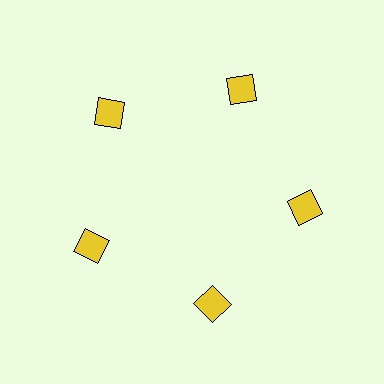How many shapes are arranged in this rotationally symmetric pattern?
There are 5 shapes, arranged in 5 groups of 1.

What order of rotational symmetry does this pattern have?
This pattern has 5-fold rotational symmetry.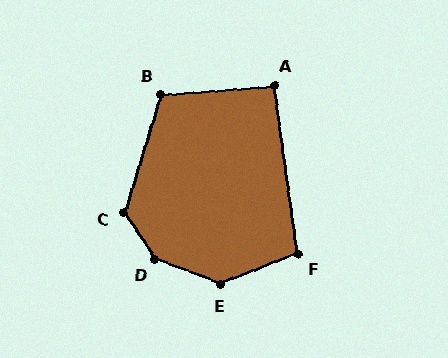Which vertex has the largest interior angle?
D, at approximately 145 degrees.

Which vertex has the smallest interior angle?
A, at approximately 94 degrees.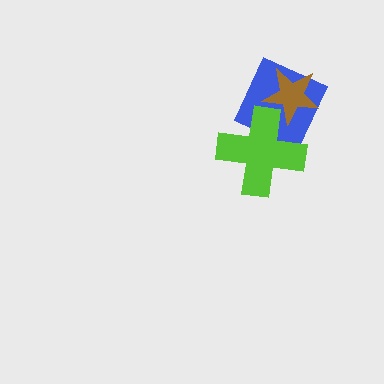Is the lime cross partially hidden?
Yes, it is partially covered by another shape.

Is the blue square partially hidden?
Yes, it is partially covered by another shape.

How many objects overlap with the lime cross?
2 objects overlap with the lime cross.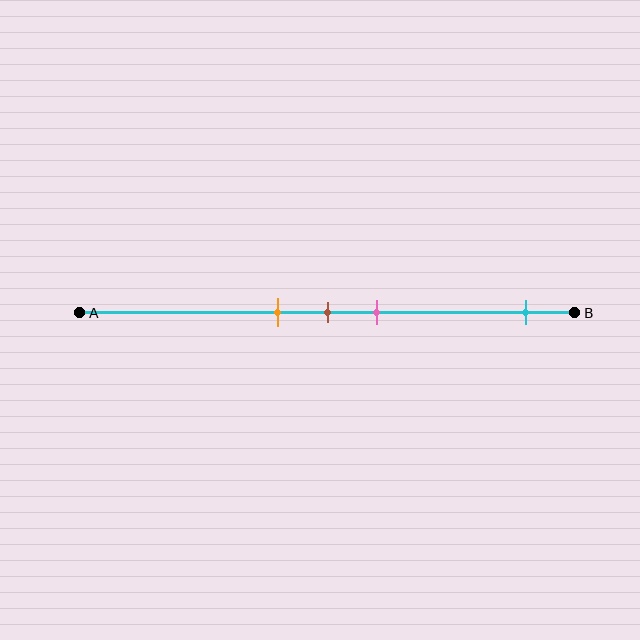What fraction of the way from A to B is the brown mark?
The brown mark is approximately 50% (0.5) of the way from A to B.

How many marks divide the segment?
There are 4 marks dividing the segment.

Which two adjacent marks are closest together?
The orange and brown marks are the closest adjacent pair.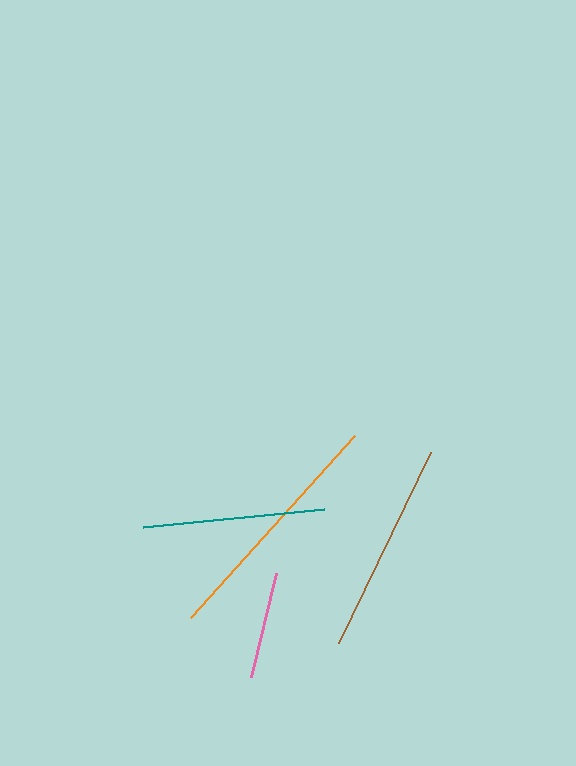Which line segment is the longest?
The orange line is the longest at approximately 245 pixels.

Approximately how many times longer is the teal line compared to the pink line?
The teal line is approximately 1.7 times the length of the pink line.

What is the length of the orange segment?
The orange segment is approximately 245 pixels long.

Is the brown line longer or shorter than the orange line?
The orange line is longer than the brown line.